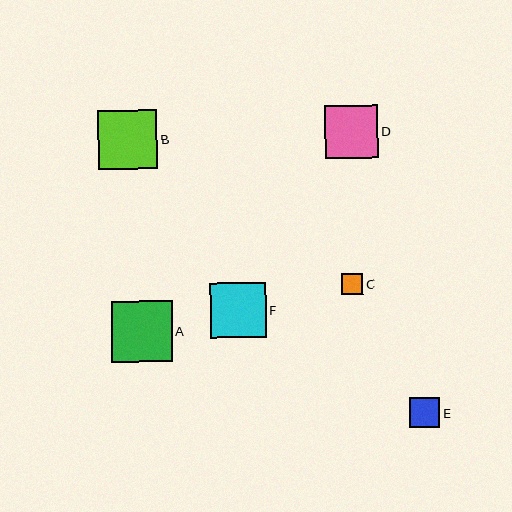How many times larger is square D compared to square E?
Square D is approximately 1.8 times the size of square E.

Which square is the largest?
Square A is the largest with a size of approximately 60 pixels.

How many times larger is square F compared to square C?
Square F is approximately 2.7 times the size of square C.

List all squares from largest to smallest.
From largest to smallest: A, B, F, D, E, C.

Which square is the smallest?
Square C is the smallest with a size of approximately 21 pixels.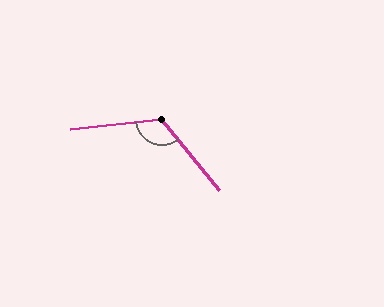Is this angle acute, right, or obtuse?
It is obtuse.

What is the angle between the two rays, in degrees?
Approximately 123 degrees.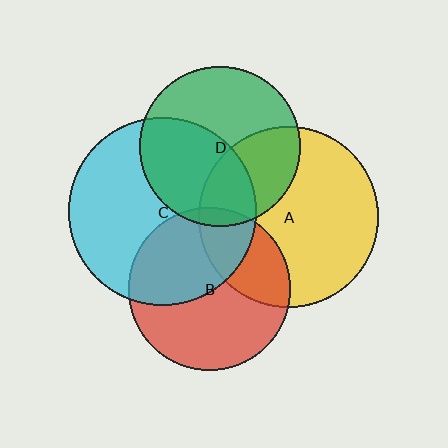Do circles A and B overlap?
Yes.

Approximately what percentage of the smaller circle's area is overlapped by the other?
Approximately 30%.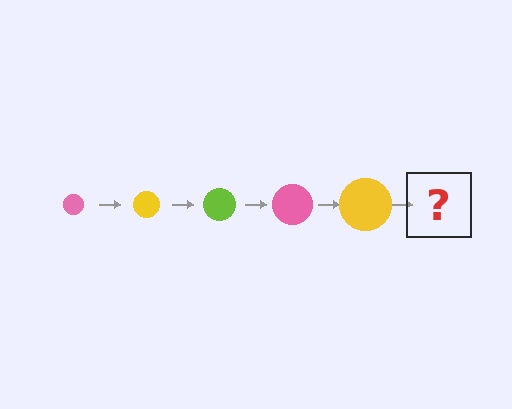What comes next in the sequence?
The next element should be a lime circle, larger than the previous one.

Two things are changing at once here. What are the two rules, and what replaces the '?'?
The two rules are that the circle grows larger each step and the color cycles through pink, yellow, and lime. The '?' should be a lime circle, larger than the previous one.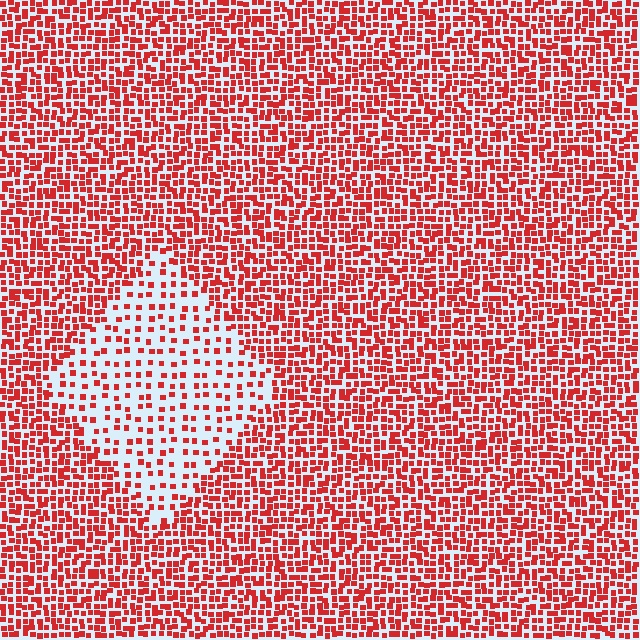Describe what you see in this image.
The image contains small red elements arranged at two different densities. A diamond-shaped region is visible where the elements are less densely packed than the surrounding area.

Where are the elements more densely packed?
The elements are more densely packed outside the diamond boundary.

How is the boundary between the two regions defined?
The boundary is defined by a change in element density (approximately 2.4x ratio). All elements are the same color, size, and shape.